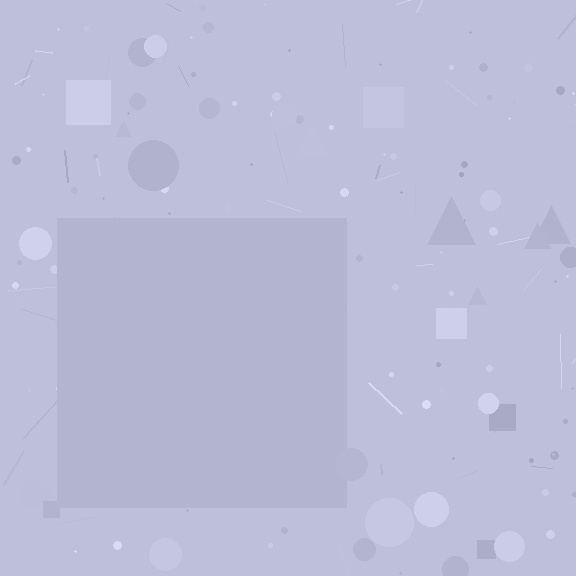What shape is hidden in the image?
A square is hidden in the image.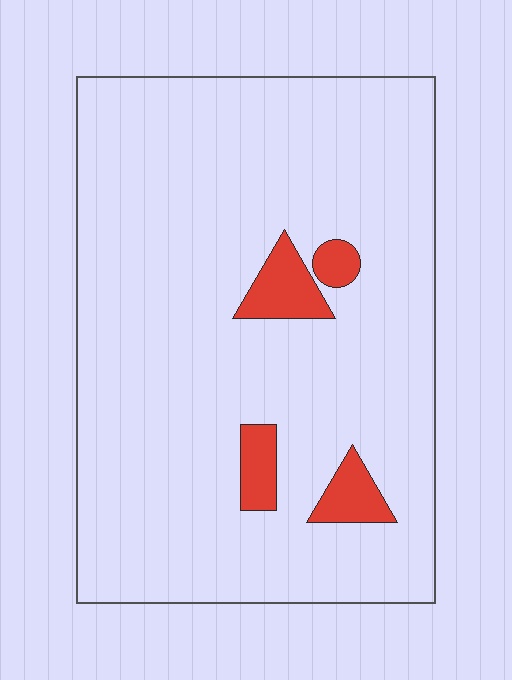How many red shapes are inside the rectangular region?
4.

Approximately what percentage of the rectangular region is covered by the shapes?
Approximately 5%.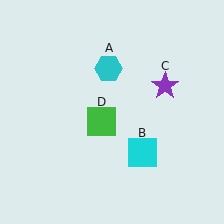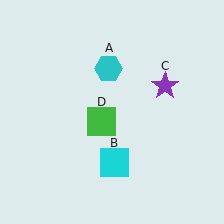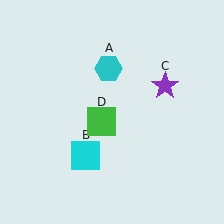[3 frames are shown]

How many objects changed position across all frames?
1 object changed position: cyan square (object B).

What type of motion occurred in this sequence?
The cyan square (object B) rotated clockwise around the center of the scene.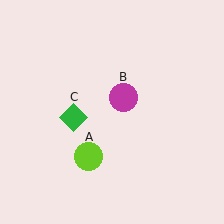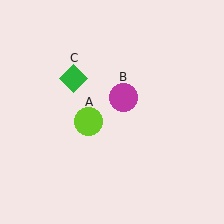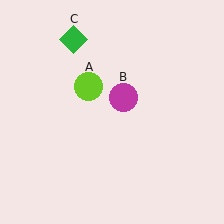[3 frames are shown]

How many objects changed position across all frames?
2 objects changed position: lime circle (object A), green diamond (object C).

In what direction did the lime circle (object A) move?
The lime circle (object A) moved up.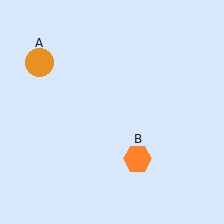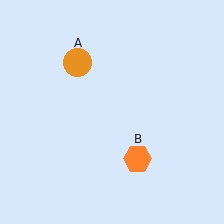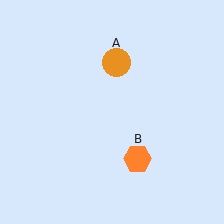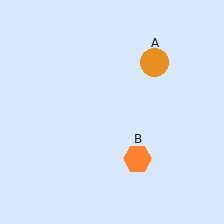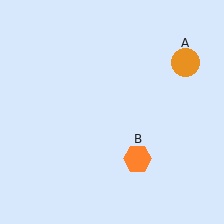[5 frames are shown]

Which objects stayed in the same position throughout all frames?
Orange hexagon (object B) remained stationary.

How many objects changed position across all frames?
1 object changed position: orange circle (object A).